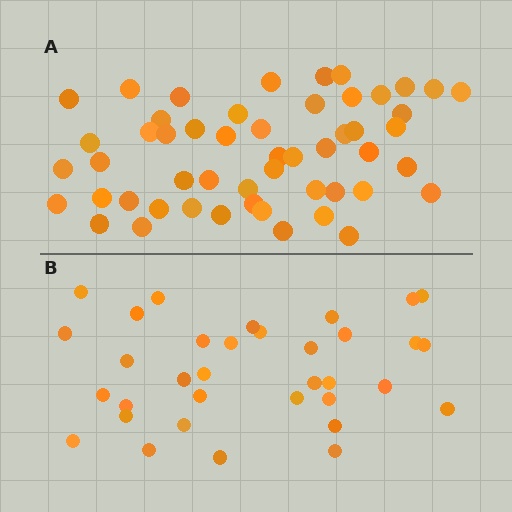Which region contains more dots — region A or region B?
Region A (the top region) has more dots.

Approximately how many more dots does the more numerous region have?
Region A has approximately 20 more dots than region B.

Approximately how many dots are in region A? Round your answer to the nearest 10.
About 50 dots. (The exact count is 52, which rounds to 50.)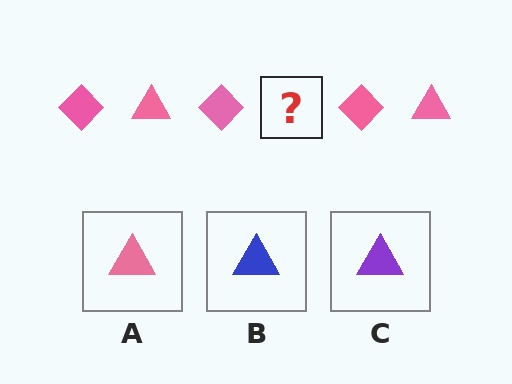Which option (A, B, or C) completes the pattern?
A.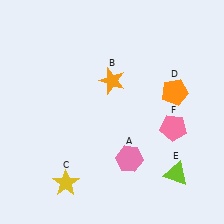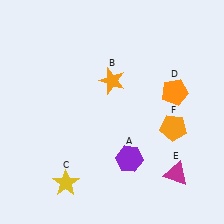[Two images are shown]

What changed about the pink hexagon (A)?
In Image 1, A is pink. In Image 2, it changed to purple.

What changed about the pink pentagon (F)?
In Image 1, F is pink. In Image 2, it changed to orange.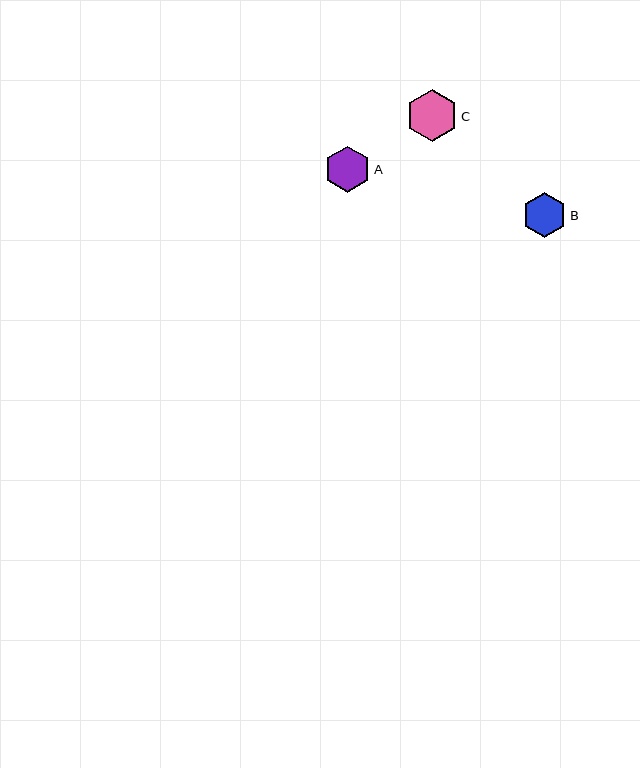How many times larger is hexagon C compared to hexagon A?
Hexagon C is approximately 1.1 times the size of hexagon A.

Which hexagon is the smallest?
Hexagon B is the smallest with a size of approximately 45 pixels.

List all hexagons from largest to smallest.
From largest to smallest: C, A, B.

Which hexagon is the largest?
Hexagon C is the largest with a size of approximately 51 pixels.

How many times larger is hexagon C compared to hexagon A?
Hexagon C is approximately 1.1 times the size of hexagon A.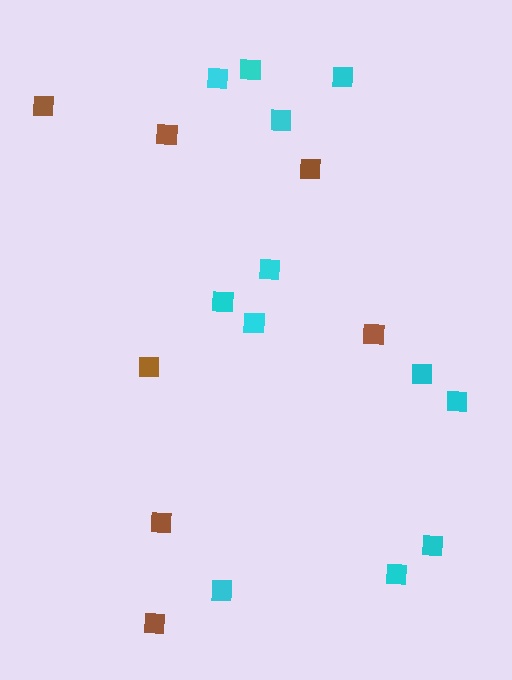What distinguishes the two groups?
There are 2 groups: one group of brown squares (7) and one group of cyan squares (12).